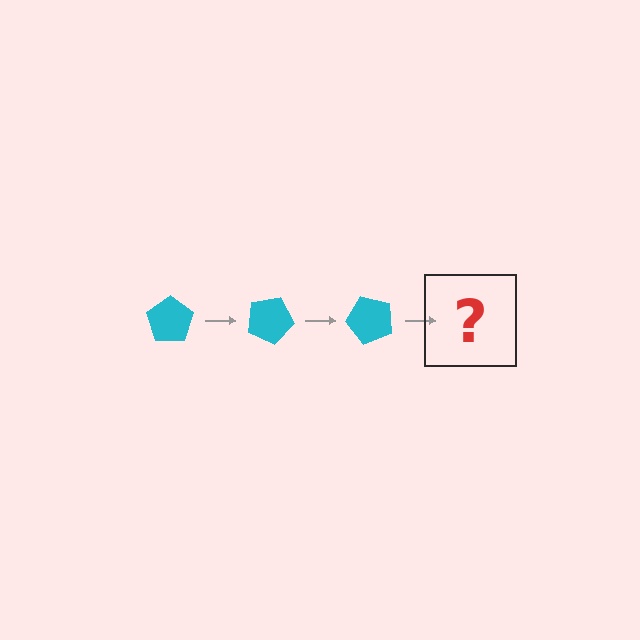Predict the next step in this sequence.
The next step is a cyan pentagon rotated 75 degrees.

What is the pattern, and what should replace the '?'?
The pattern is that the pentagon rotates 25 degrees each step. The '?' should be a cyan pentagon rotated 75 degrees.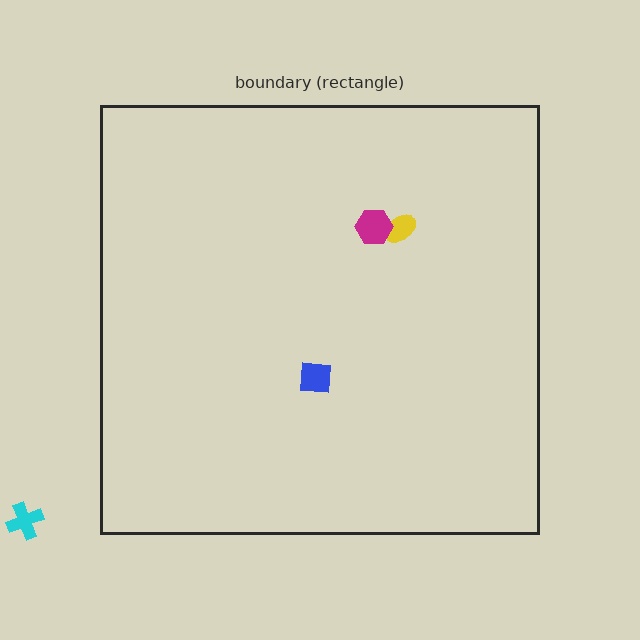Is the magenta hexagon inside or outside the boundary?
Inside.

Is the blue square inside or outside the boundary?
Inside.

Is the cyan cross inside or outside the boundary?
Outside.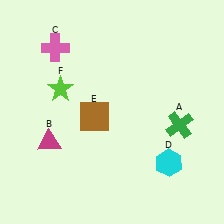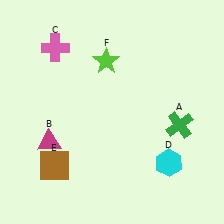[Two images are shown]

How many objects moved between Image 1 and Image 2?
2 objects moved between the two images.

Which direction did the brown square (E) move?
The brown square (E) moved down.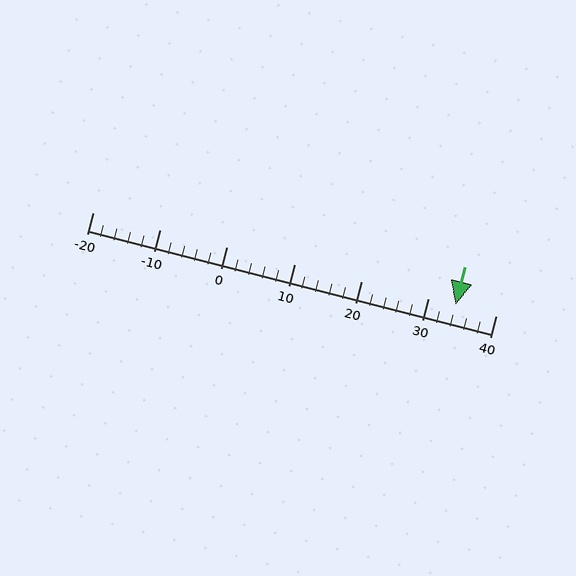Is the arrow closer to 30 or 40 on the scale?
The arrow is closer to 30.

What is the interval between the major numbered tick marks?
The major tick marks are spaced 10 units apart.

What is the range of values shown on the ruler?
The ruler shows values from -20 to 40.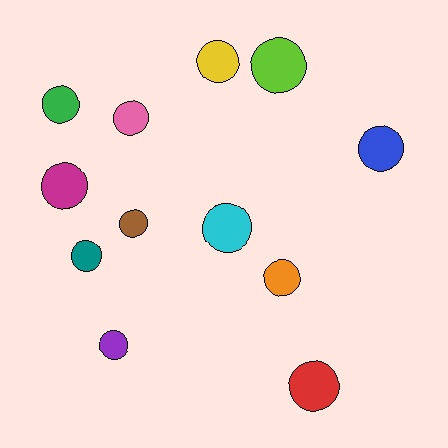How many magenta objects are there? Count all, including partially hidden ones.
There is 1 magenta object.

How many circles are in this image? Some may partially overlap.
There are 12 circles.